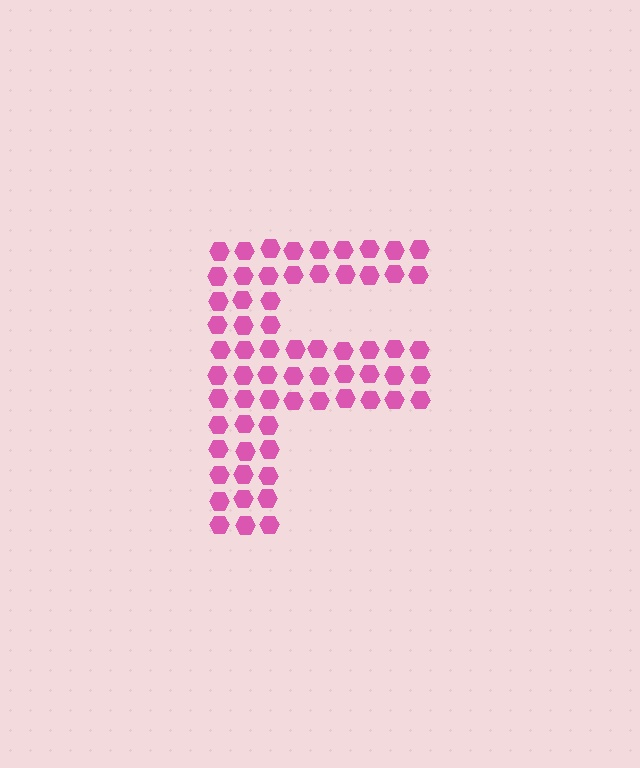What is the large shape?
The large shape is the letter F.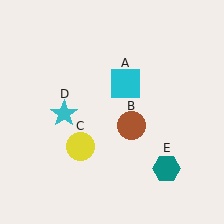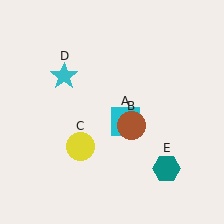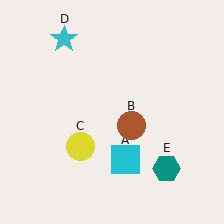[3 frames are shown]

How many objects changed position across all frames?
2 objects changed position: cyan square (object A), cyan star (object D).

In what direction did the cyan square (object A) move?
The cyan square (object A) moved down.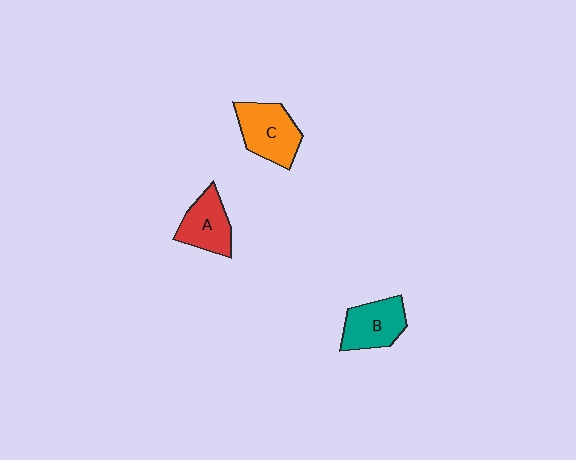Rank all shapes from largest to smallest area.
From largest to smallest: C (orange), B (teal), A (red).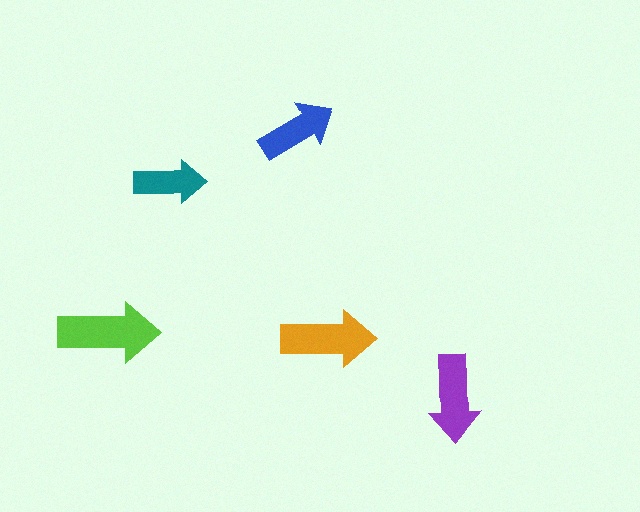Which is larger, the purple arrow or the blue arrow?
The purple one.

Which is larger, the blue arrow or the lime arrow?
The lime one.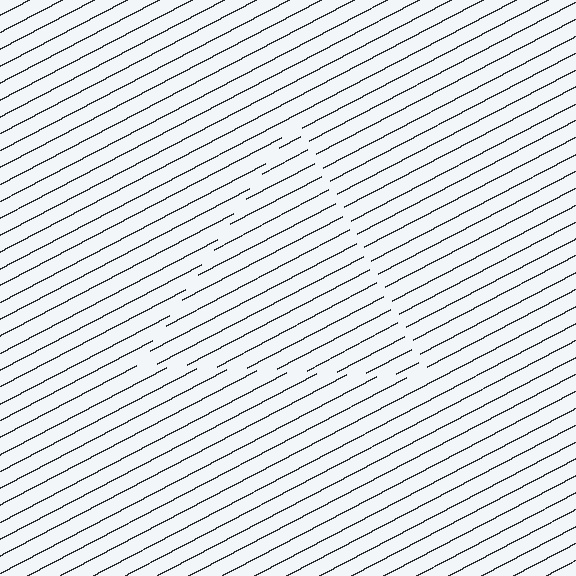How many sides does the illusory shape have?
3 sides — the line-ends trace a triangle.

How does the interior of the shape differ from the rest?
The interior of the shape contains the same grating, shifted by half a period — the contour is defined by the phase discontinuity where line-ends from the inner and outer gratings abut.